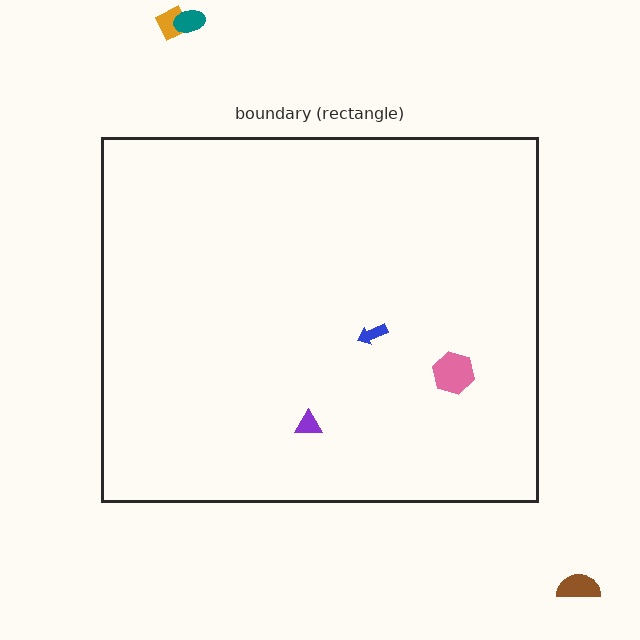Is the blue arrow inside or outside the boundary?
Inside.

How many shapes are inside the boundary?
3 inside, 3 outside.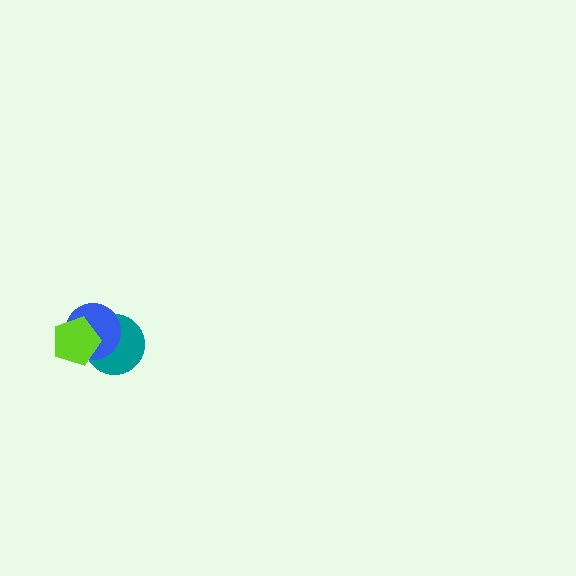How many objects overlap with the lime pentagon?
2 objects overlap with the lime pentagon.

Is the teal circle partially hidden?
Yes, it is partially covered by another shape.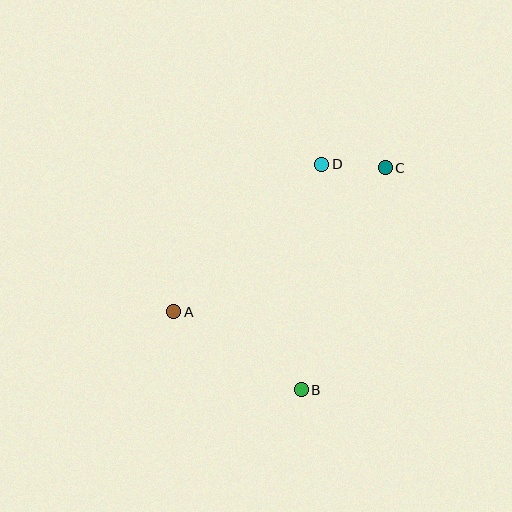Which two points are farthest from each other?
Points A and C are farthest from each other.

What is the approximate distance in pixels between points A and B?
The distance between A and B is approximately 149 pixels.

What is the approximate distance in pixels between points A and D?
The distance between A and D is approximately 209 pixels.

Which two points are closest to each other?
Points C and D are closest to each other.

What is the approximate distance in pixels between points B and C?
The distance between B and C is approximately 238 pixels.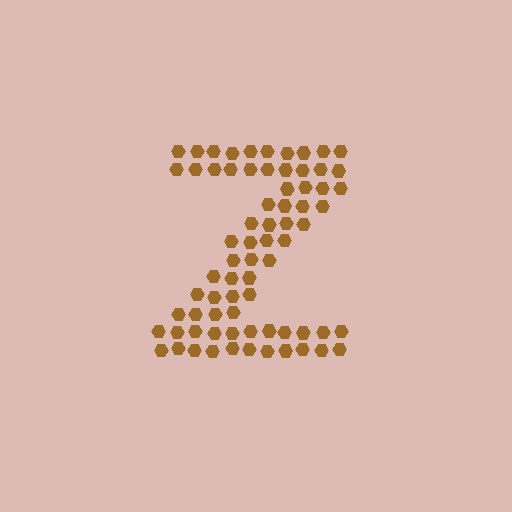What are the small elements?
The small elements are hexagons.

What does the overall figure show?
The overall figure shows the letter Z.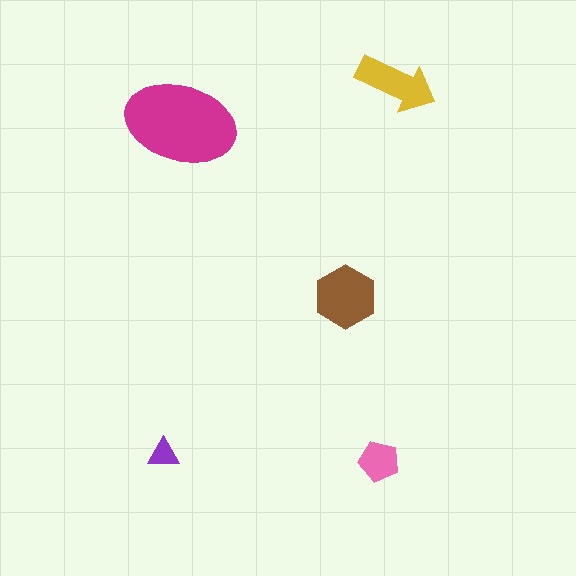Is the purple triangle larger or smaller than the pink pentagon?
Smaller.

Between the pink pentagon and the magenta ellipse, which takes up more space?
The magenta ellipse.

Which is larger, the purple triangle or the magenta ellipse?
The magenta ellipse.